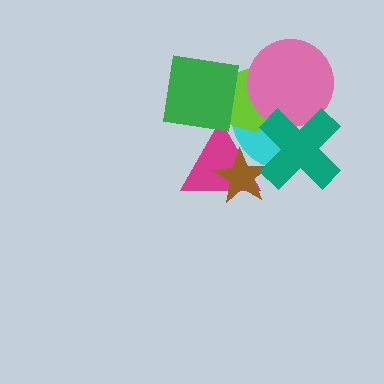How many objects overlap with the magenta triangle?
3 objects overlap with the magenta triangle.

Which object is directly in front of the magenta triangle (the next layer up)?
The cyan ellipse is directly in front of the magenta triangle.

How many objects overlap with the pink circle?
3 objects overlap with the pink circle.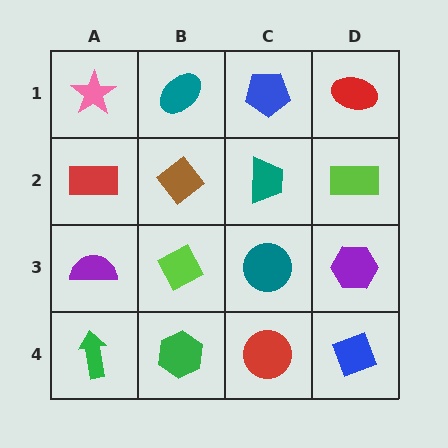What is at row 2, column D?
A lime rectangle.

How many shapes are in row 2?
4 shapes.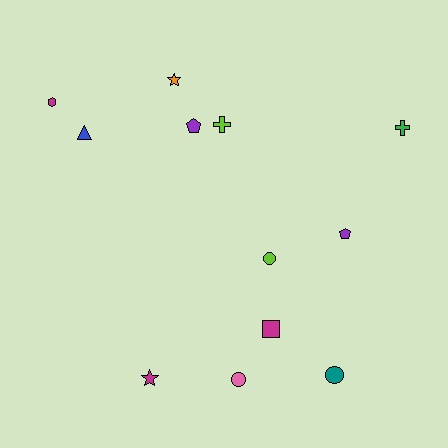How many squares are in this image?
There is 1 square.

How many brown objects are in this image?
There are no brown objects.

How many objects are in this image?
There are 12 objects.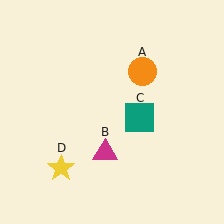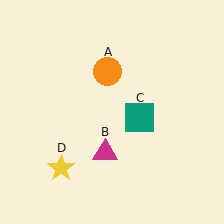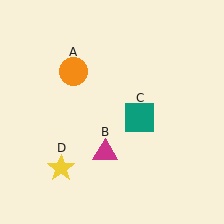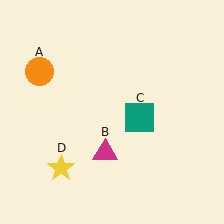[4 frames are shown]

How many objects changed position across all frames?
1 object changed position: orange circle (object A).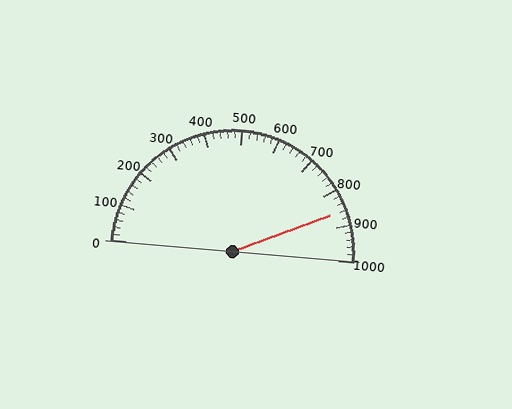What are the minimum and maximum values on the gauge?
The gauge ranges from 0 to 1000.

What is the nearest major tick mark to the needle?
The nearest major tick mark is 900.